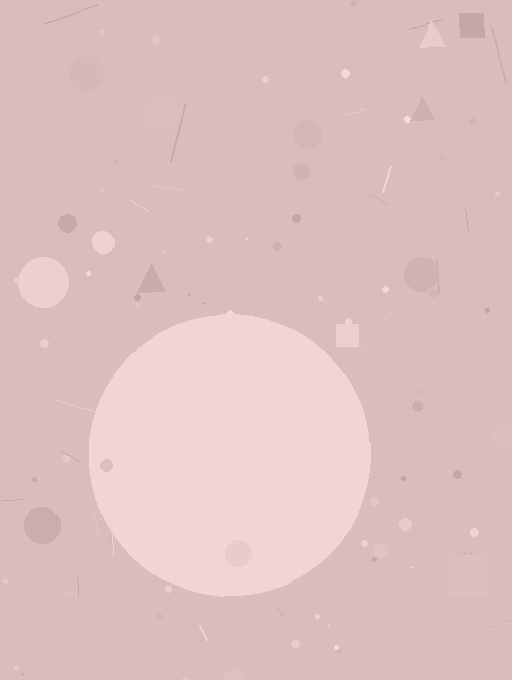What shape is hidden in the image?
A circle is hidden in the image.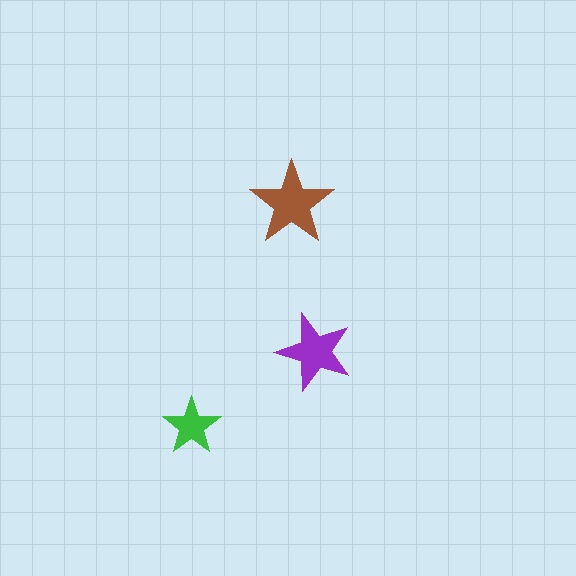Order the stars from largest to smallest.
the brown one, the purple one, the green one.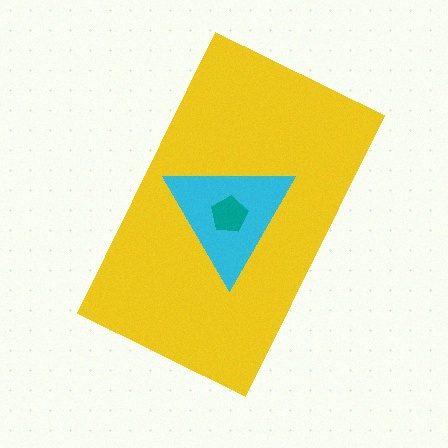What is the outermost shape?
The yellow rectangle.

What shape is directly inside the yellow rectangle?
The cyan triangle.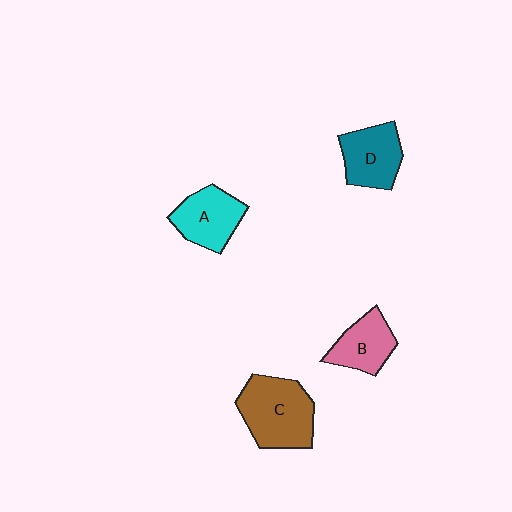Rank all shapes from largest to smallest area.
From largest to smallest: C (brown), A (cyan), D (teal), B (pink).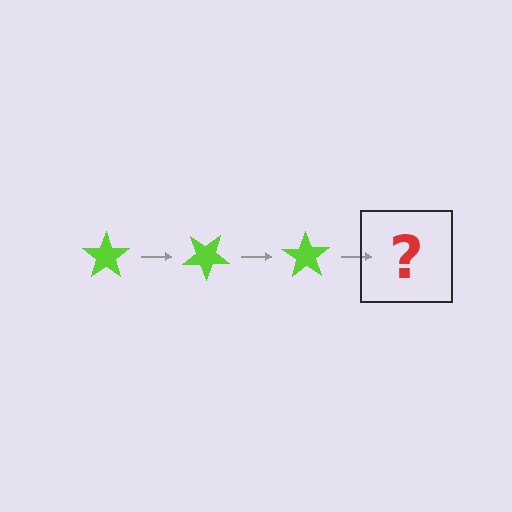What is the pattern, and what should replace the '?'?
The pattern is that the star rotates 35 degrees each step. The '?' should be a lime star rotated 105 degrees.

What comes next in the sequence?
The next element should be a lime star rotated 105 degrees.